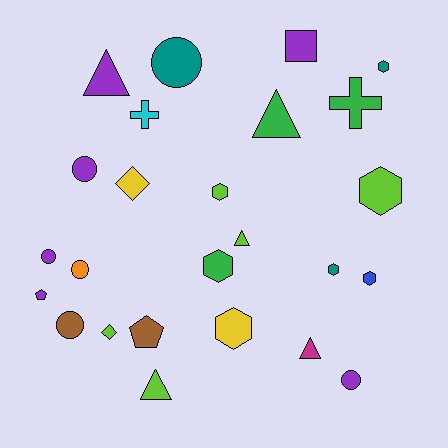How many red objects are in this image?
There are no red objects.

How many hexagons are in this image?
There are 7 hexagons.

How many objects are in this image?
There are 25 objects.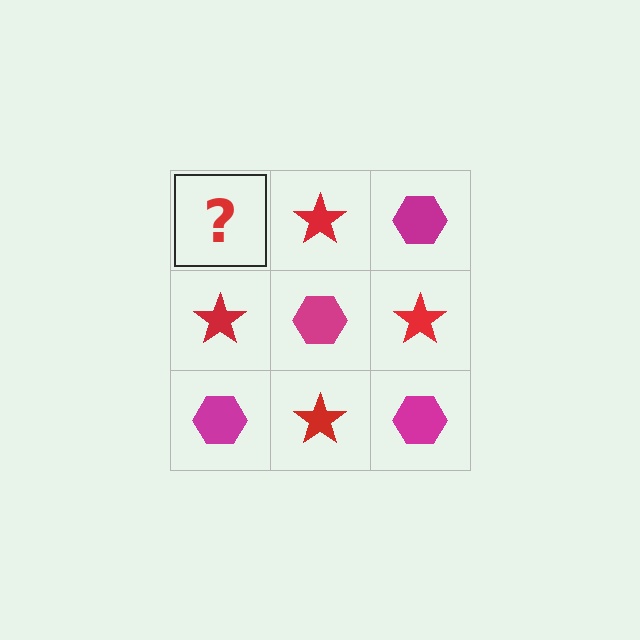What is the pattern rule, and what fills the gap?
The rule is that it alternates magenta hexagon and red star in a checkerboard pattern. The gap should be filled with a magenta hexagon.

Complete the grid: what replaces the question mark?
The question mark should be replaced with a magenta hexagon.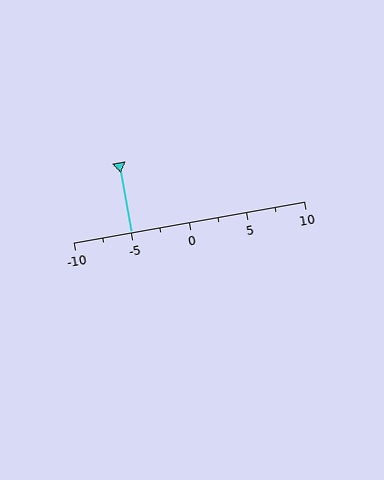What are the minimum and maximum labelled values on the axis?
The axis runs from -10 to 10.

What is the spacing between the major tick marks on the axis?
The major ticks are spaced 5 apart.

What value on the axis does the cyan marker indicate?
The marker indicates approximately -5.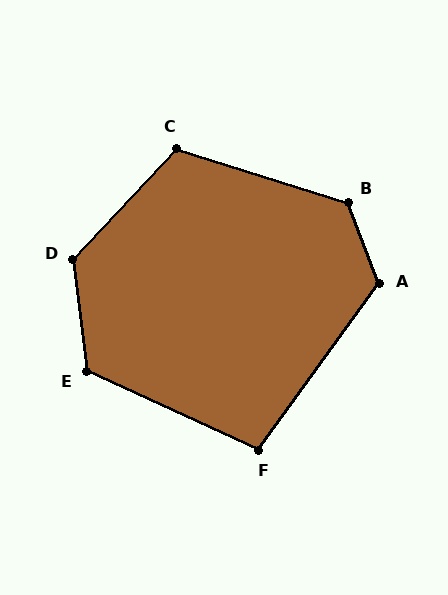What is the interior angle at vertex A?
Approximately 123 degrees (obtuse).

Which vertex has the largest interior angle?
D, at approximately 130 degrees.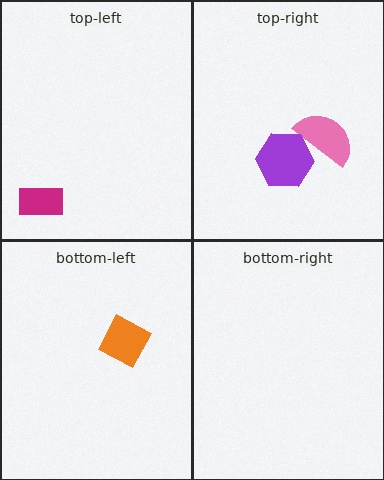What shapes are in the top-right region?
The pink semicircle, the purple hexagon.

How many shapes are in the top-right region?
2.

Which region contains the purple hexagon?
The top-right region.